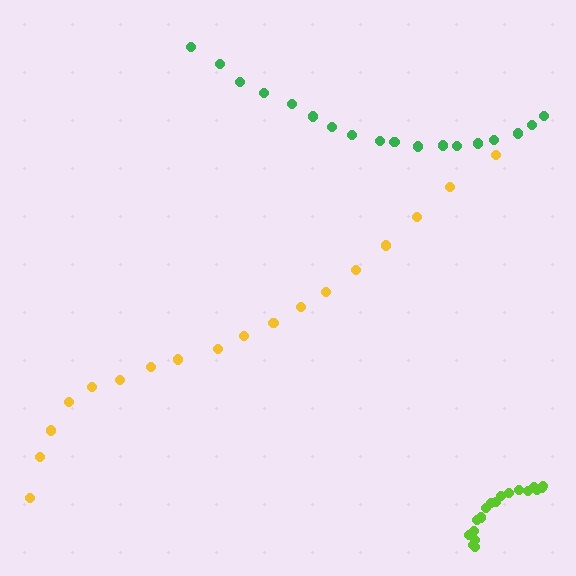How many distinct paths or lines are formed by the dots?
There are 3 distinct paths.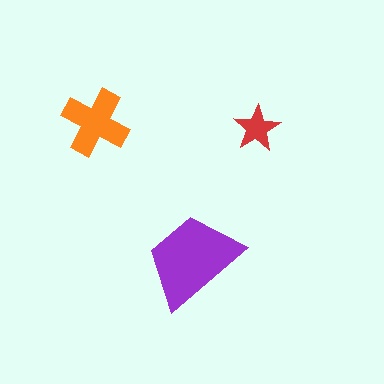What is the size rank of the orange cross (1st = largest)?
2nd.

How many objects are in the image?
There are 3 objects in the image.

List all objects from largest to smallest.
The purple trapezoid, the orange cross, the red star.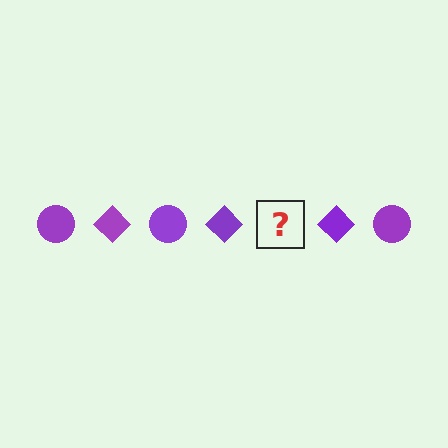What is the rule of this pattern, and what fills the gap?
The rule is that the pattern cycles through circle, diamond shapes in purple. The gap should be filled with a purple circle.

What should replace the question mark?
The question mark should be replaced with a purple circle.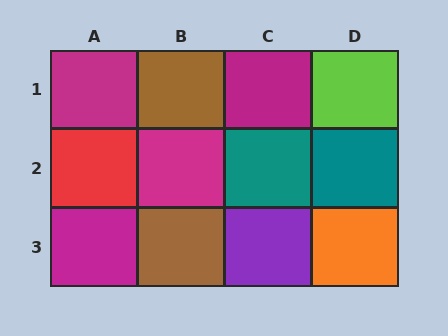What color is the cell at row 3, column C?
Purple.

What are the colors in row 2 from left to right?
Red, magenta, teal, teal.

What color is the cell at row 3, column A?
Magenta.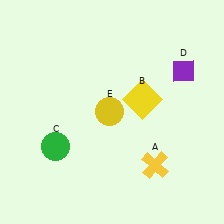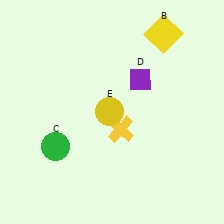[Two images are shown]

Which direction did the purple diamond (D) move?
The purple diamond (D) moved left.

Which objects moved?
The objects that moved are: the yellow cross (A), the yellow square (B), the purple diamond (D).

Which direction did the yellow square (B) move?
The yellow square (B) moved up.